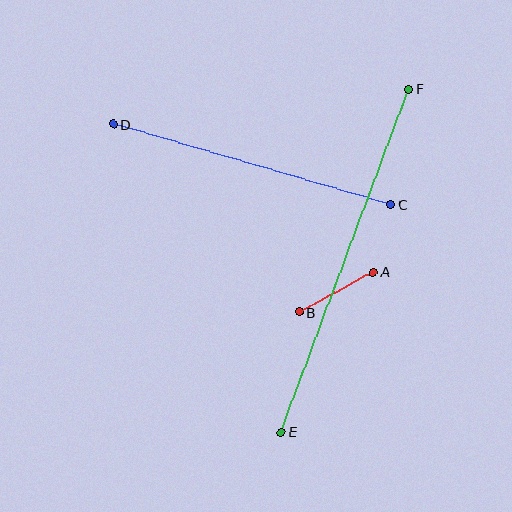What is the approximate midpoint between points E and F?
The midpoint is at approximately (345, 261) pixels.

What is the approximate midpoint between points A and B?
The midpoint is at approximately (336, 292) pixels.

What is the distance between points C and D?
The distance is approximately 289 pixels.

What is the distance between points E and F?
The distance is approximately 366 pixels.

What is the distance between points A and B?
The distance is approximately 84 pixels.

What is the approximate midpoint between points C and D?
The midpoint is at approximately (252, 164) pixels.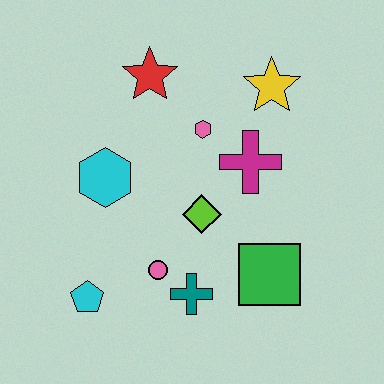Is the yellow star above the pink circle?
Yes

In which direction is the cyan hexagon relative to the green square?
The cyan hexagon is to the left of the green square.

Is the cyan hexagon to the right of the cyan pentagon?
Yes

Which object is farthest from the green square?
The red star is farthest from the green square.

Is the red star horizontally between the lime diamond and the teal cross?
No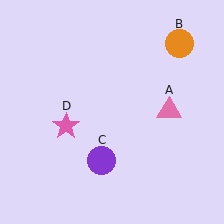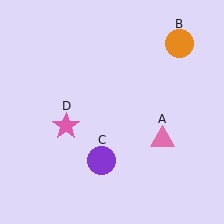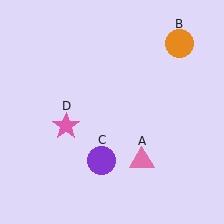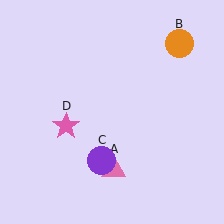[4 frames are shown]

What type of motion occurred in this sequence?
The pink triangle (object A) rotated clockwise around the center of the scene.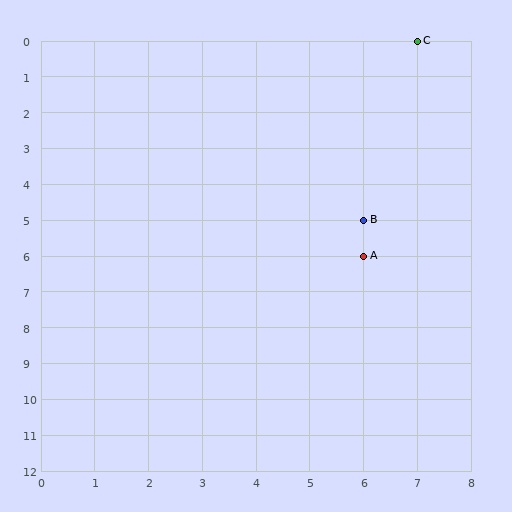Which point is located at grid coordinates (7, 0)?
Point C is at (7, 0).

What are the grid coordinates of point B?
Point B is at grid coordinates (6, 5).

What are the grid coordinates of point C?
Point C is at grid coordinates (7, 0).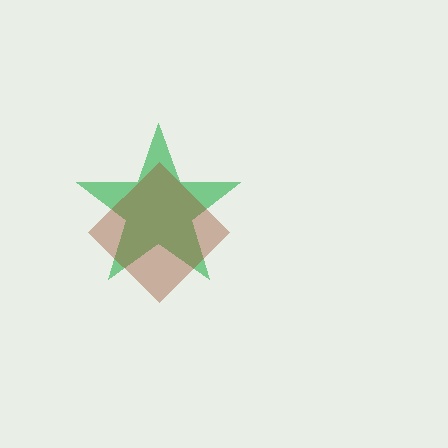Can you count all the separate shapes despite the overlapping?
Yes, there are 2 separate shapes.